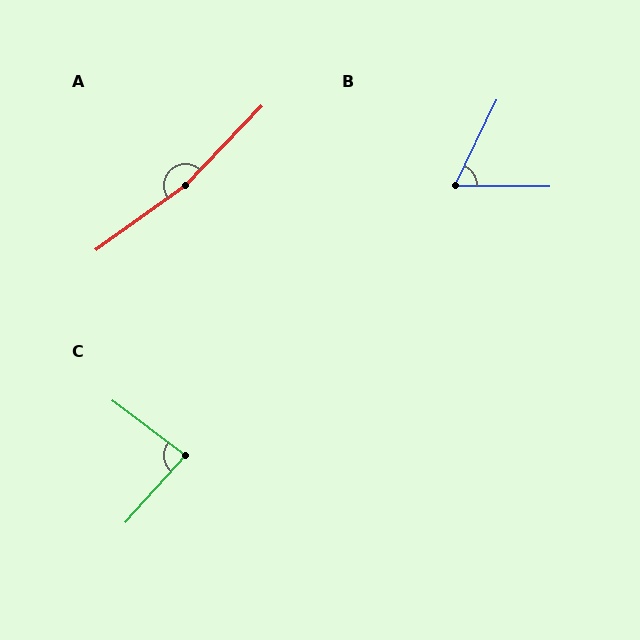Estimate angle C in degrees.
Approximately 85 degrees.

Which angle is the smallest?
B, at approximately 64 degrees.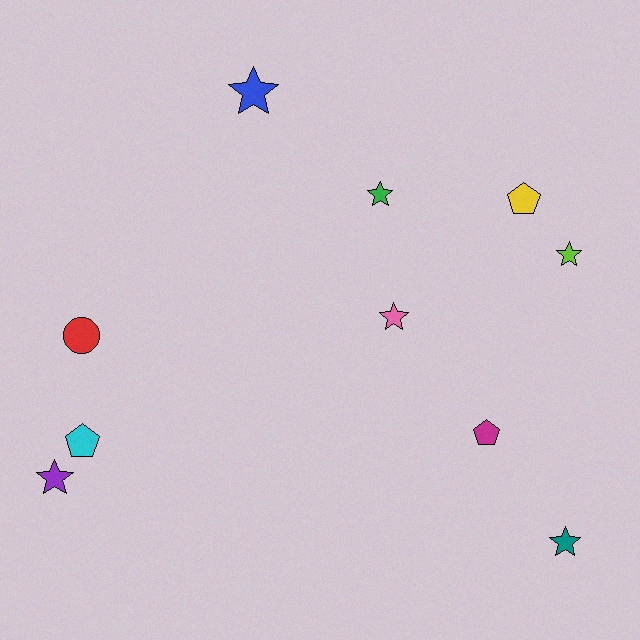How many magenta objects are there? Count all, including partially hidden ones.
There is 1 magenta object.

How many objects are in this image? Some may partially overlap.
There are 10 objects.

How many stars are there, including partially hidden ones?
There are 6 stars.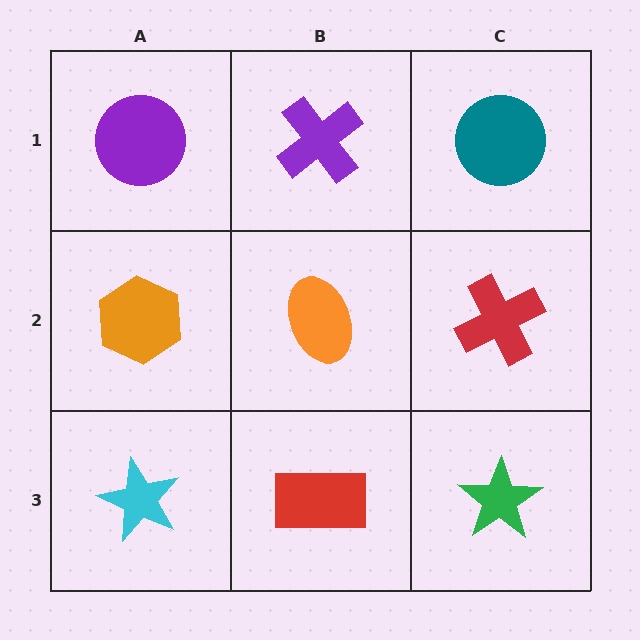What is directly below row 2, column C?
A green star.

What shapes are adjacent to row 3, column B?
An orange ellipse (row 2, column B), a cyan star (row 3, column A), a green star (row 3, column C).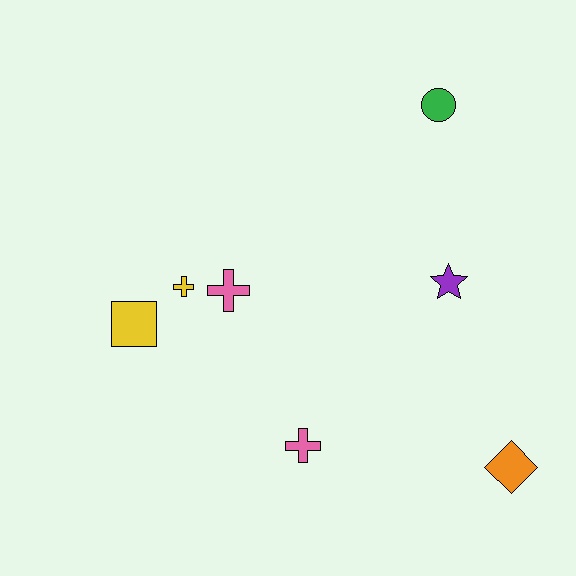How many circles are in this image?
There is 1 circle.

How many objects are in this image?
There are 7 objects.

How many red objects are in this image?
There are no red objects.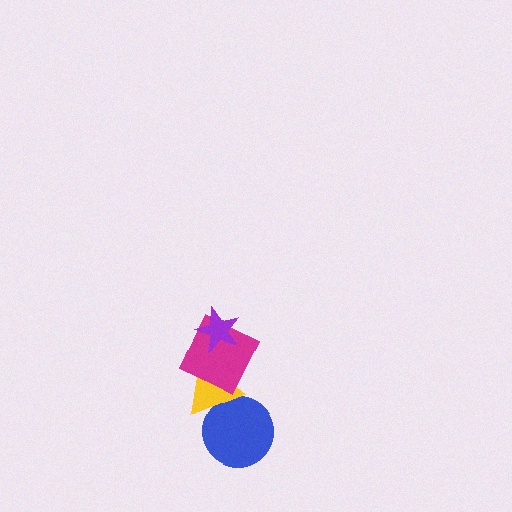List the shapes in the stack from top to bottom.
From top to bottom: the purple star, the magenta square, the yellow triangle, the blue circle.